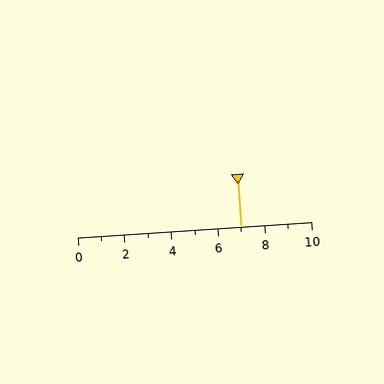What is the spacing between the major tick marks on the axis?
The major ticks are spaced 2 apart.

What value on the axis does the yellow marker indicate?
The marker indicates approximately 7.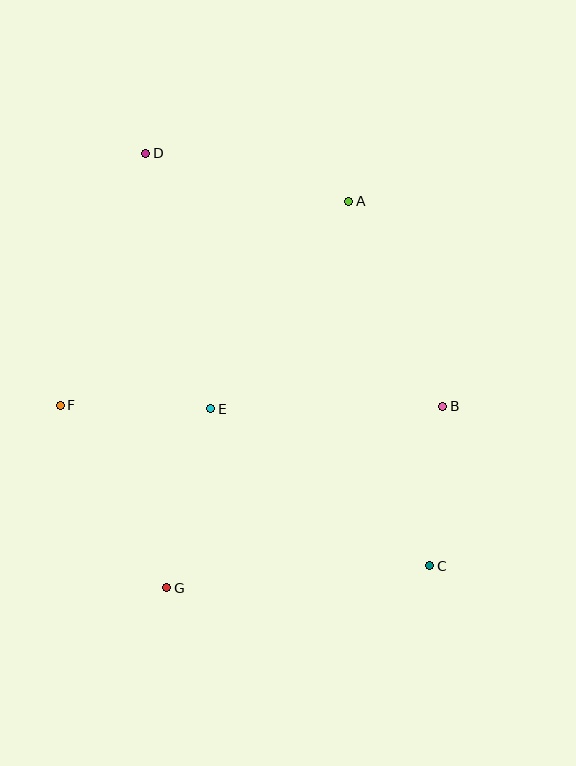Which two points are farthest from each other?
Points C and D are farthest from each other.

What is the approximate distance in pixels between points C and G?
The distance between C and G is approximately 264 pixels.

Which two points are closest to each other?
Points E and F are closest to each other.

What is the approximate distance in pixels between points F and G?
The distance between F and G is approximately 211 pixels.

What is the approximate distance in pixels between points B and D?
The distance between B and D is approximately 390 pixels.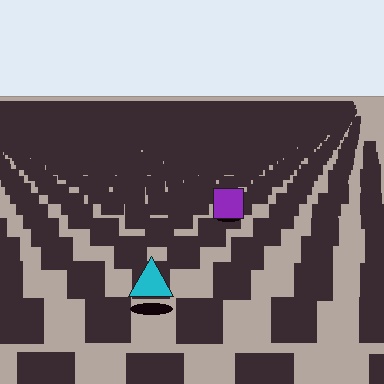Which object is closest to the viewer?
The cyan triangle is closest. The texture marks near it are larger and more spread out.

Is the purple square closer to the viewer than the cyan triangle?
No. The cyan triangle is closer — you can tell from the texture gradient: the ground texture is coarser near it.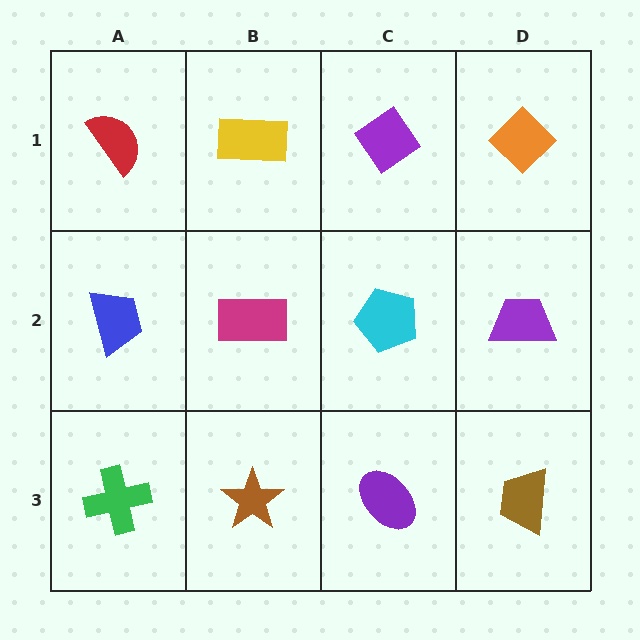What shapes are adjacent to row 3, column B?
A magenta rectangle (row 2, column B), a green cross (row 3, column A), a purple ellipse (row 3, column C).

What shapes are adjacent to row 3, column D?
A purple trapezoid (row 2, column D), a purple ellipse (row 3, column C).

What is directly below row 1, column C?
A cyan pentagon.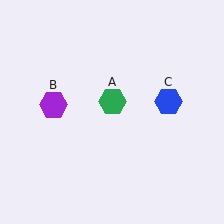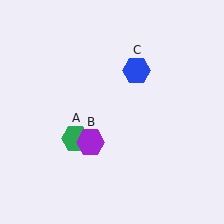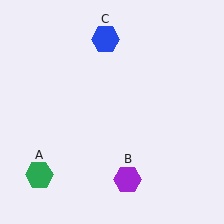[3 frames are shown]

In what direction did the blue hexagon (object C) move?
The blue hexagon (object C) moved up and to the left.